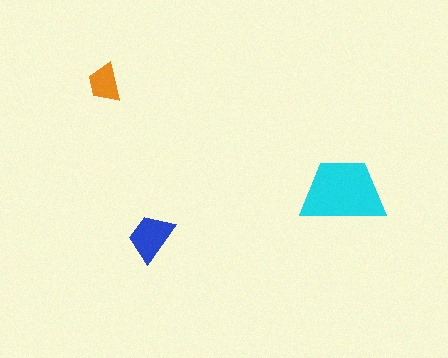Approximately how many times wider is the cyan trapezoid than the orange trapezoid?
About 2 times wider.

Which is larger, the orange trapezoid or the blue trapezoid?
The blue one.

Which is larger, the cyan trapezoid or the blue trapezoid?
The cyan one.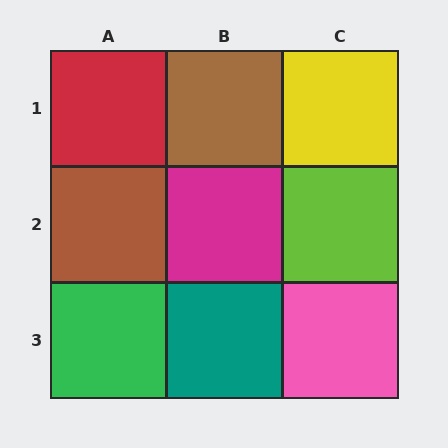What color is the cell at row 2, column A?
Brown.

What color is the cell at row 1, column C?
Yellow.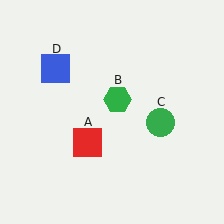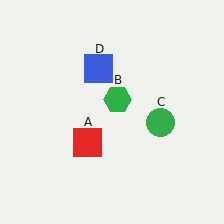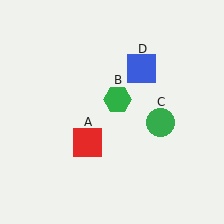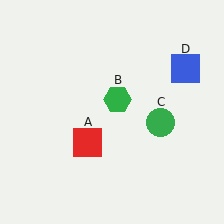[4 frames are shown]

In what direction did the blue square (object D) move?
The blue square (object D) moved right.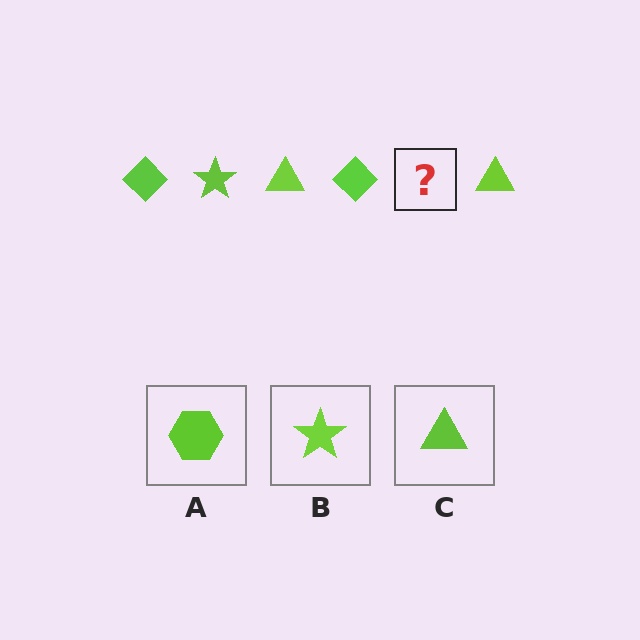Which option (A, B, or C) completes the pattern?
B.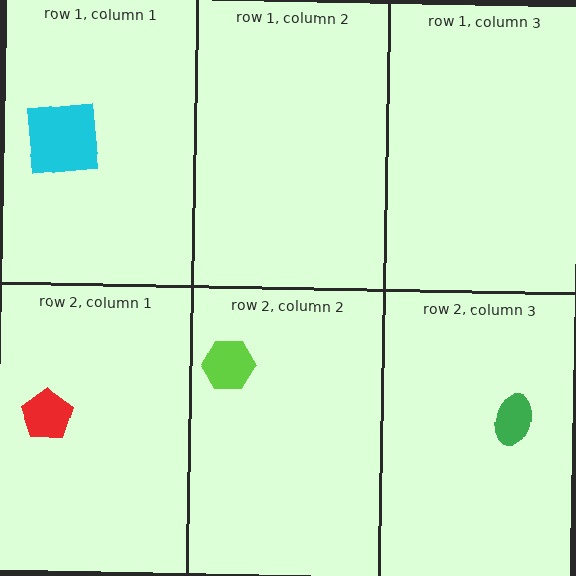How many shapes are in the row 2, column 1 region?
1.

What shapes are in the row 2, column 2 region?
The lime hexagon.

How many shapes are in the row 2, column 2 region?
1.